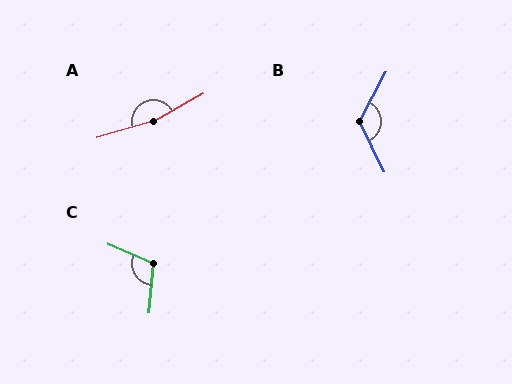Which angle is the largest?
A, at approximately 167 degrees.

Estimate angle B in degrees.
Approximately 125 degrees.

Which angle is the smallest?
C, at approximately 108 degrees.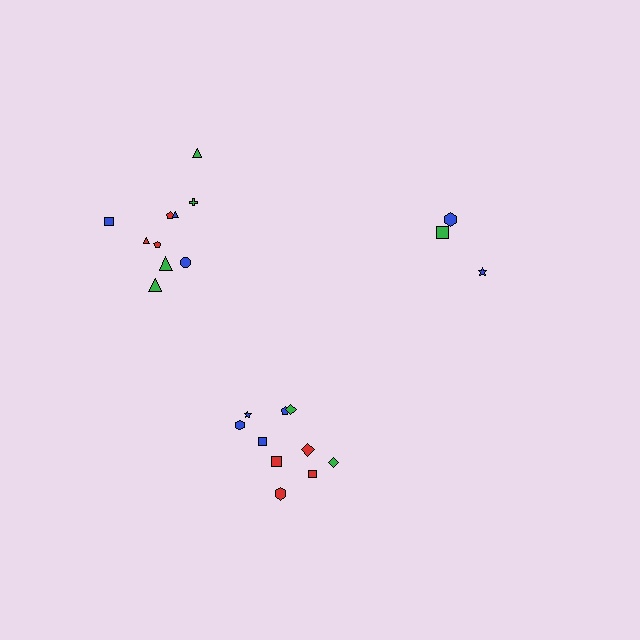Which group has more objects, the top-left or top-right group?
The top-left group.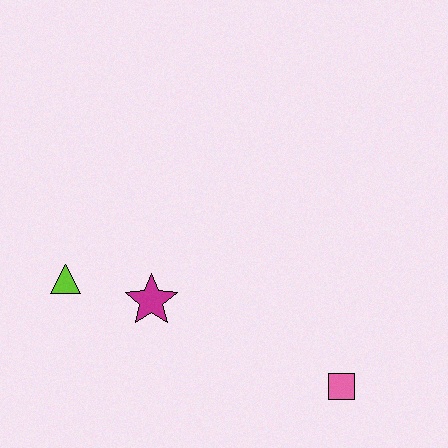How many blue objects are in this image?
There are no blue objects.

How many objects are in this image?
There are 3 objects.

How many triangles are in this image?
There is 1 triangle.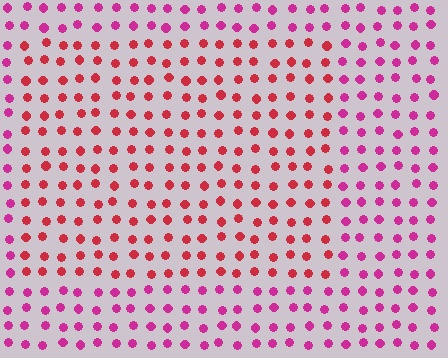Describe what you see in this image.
The image is filled with small magenta elements in a uniform arrangement. A rectangle-shaped region is visible where the elements are tinted to a slightly different hue, forming a subtle color boundary.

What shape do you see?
I see a rectangle.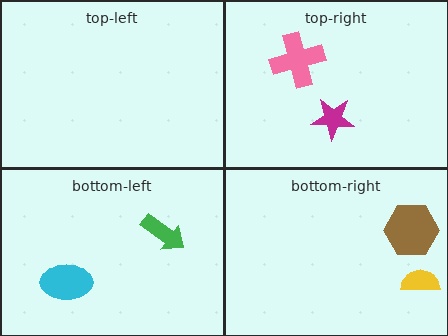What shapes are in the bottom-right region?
The yellow semicircle, the brown hexagon.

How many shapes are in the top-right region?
2.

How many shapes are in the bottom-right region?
2.